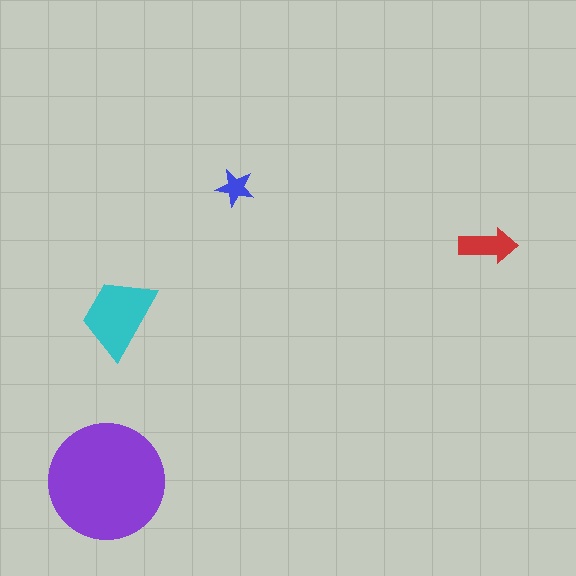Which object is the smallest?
The blue star.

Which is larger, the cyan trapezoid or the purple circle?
The purple circle.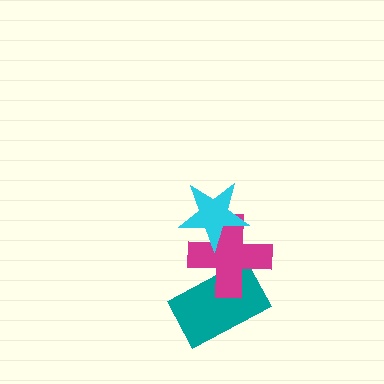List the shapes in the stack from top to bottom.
From top to bottom: the cyan star, the magenta cross, the teal rectangle.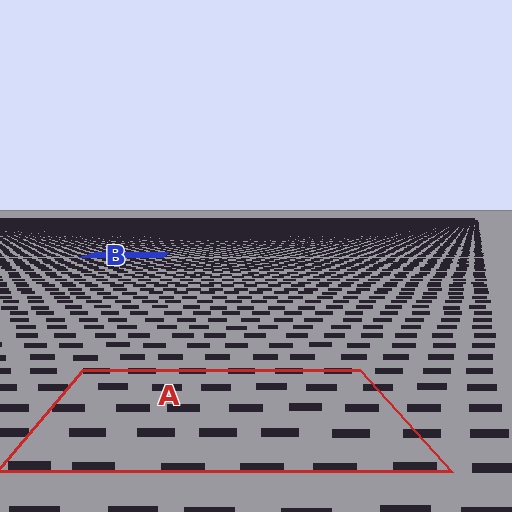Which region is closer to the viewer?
Region A is closer. The texture elements there are larger and more spread out.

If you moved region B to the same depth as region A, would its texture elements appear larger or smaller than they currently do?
They would appear larger. At a closer depth, the same texture elements are projected at a bigger on-screen size.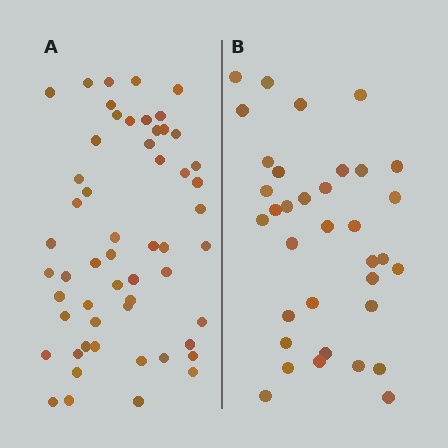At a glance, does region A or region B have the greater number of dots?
Region A (the left region) has more dots.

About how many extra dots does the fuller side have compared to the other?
Region A has approximately 20 more dots than region B.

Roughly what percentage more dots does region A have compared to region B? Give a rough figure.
About 55% more.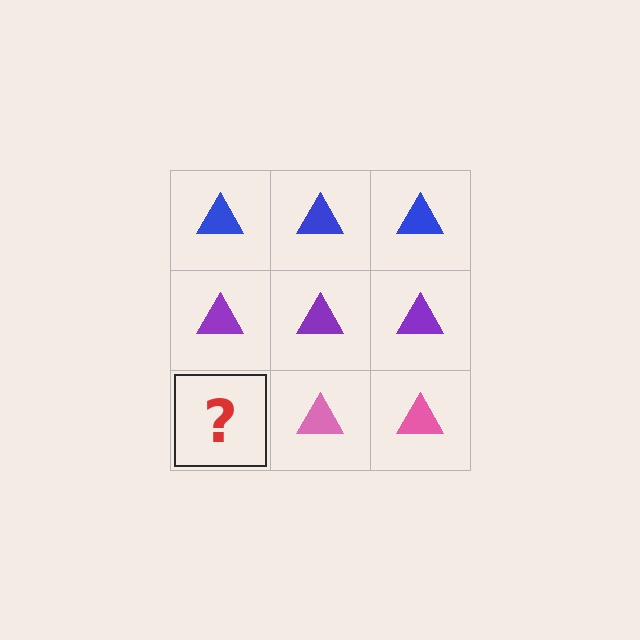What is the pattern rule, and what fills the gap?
The rule is that each row has a consistent color. The gap should be filled with a pink triangle.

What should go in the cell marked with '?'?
The missing cell should contain a pink triangle.